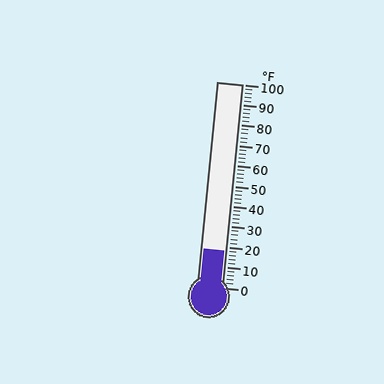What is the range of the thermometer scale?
The thermometer scale ranges from 0°F to 100°F.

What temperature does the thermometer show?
The thermometer shows approximately 18°F.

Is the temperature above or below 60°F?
The temperature is below 60°F.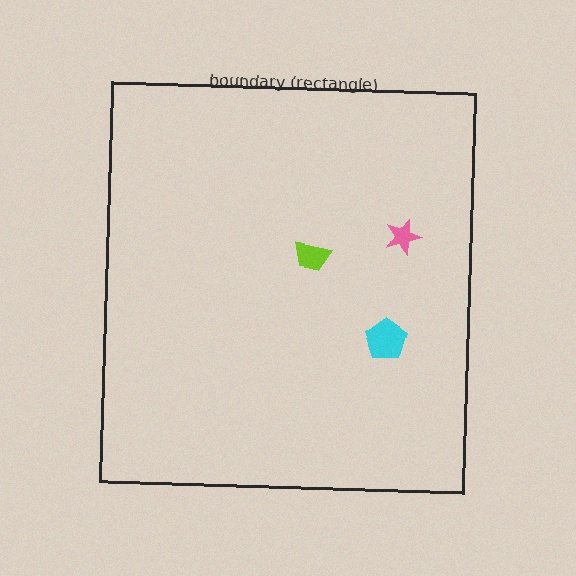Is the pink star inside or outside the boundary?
Inside.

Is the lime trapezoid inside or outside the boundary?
Inside.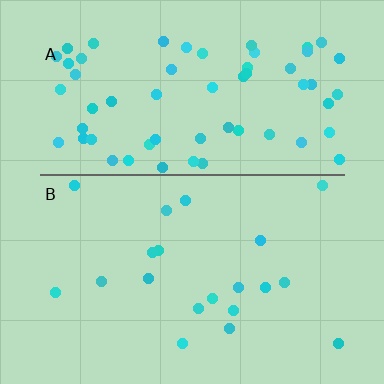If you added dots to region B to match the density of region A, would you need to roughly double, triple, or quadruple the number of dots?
Approximately triple.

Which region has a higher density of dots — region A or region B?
A (the top).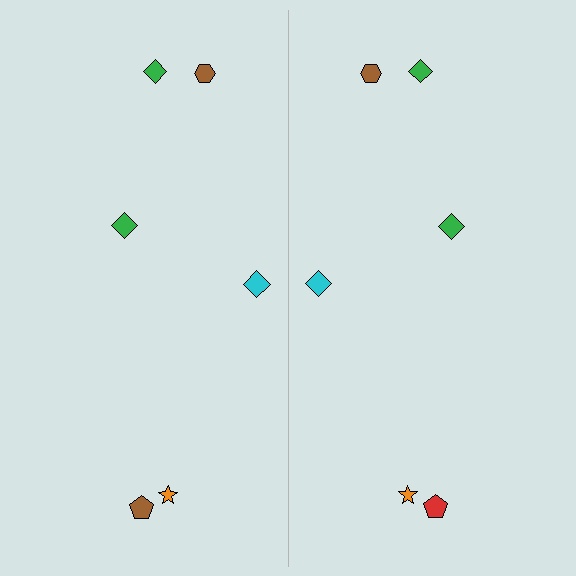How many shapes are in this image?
There are 12 shapes in this image.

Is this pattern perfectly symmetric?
No, the pattern is not perfectly symmetric. The red pentagon on the right side breaks the symmetry — its mirror counterpart is brown.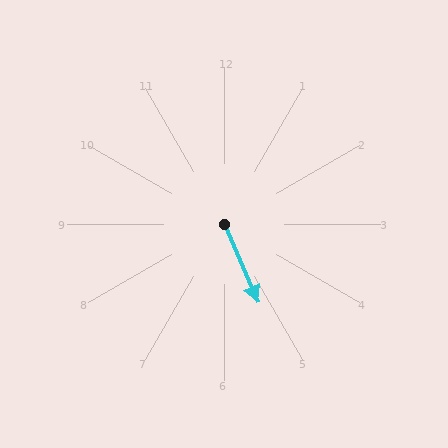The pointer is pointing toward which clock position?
Roughly 5 o'clock.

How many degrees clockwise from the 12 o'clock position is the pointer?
Approximately 156 degrees.